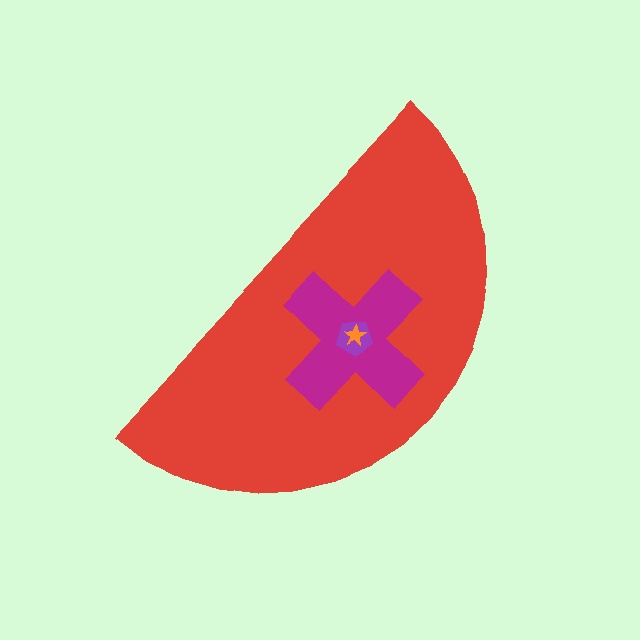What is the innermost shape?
The orange star.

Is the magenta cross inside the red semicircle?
Yes.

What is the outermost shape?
The red semicircle.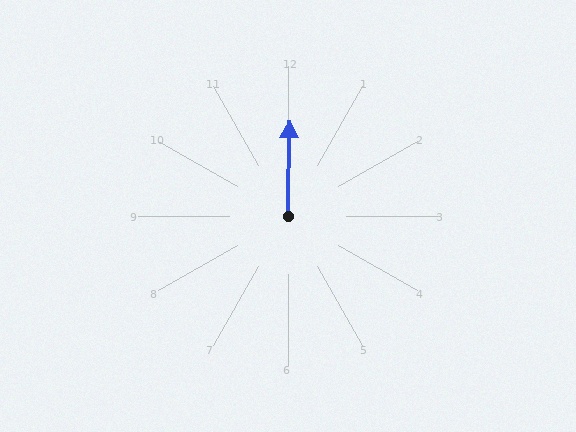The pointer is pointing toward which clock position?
Roughly 12 o'clock.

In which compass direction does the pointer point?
North.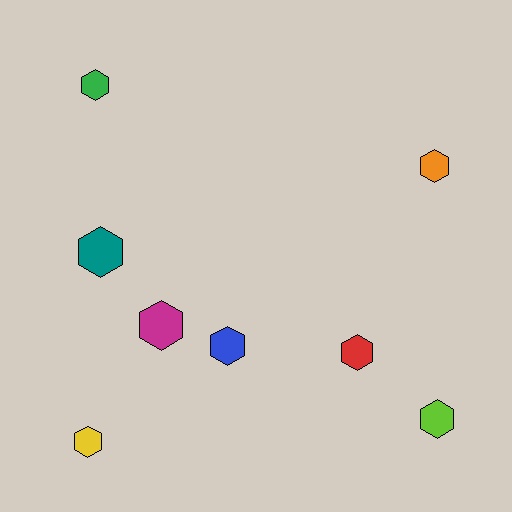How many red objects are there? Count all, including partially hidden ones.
There is 1 red object.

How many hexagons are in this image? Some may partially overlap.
There are 8 hexagons.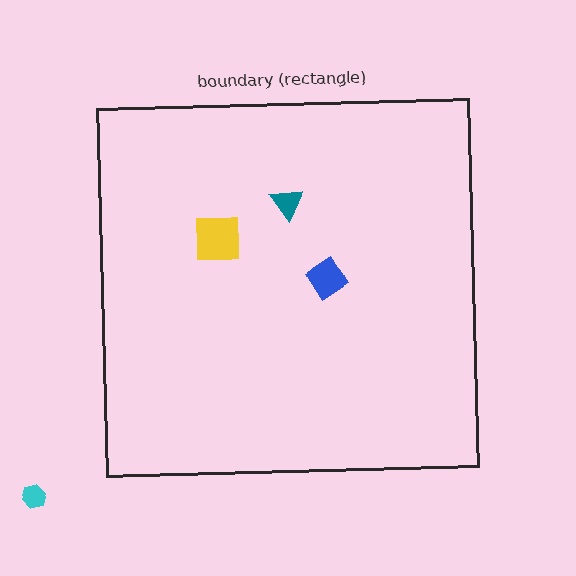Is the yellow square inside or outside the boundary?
Inside.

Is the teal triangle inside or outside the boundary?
Inside.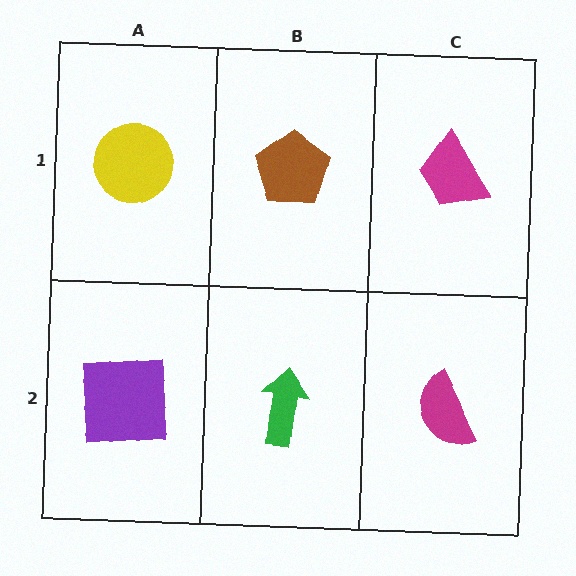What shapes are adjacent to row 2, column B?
A brown pentagon (row 1, column B), a purple square (row 2, column A), a magenta semicircle (row 2, column C).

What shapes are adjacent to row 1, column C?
A magenta semicircle (row 2, column C), a brown pentagon (row 1, column B).